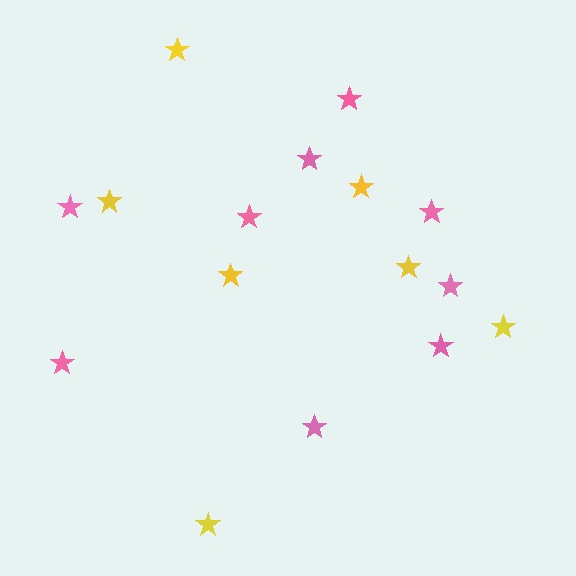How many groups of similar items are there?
There are 2 groups: one group of pink stars (9) and one group of yellow stars (7).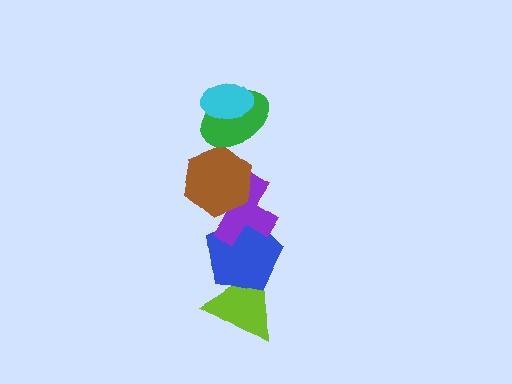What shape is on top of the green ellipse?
The cyan ellipse is on top of the green ellipse.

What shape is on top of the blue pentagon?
The purple cross is on top of the blue pentagon.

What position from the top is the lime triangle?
The lime triangle is 6th from the top.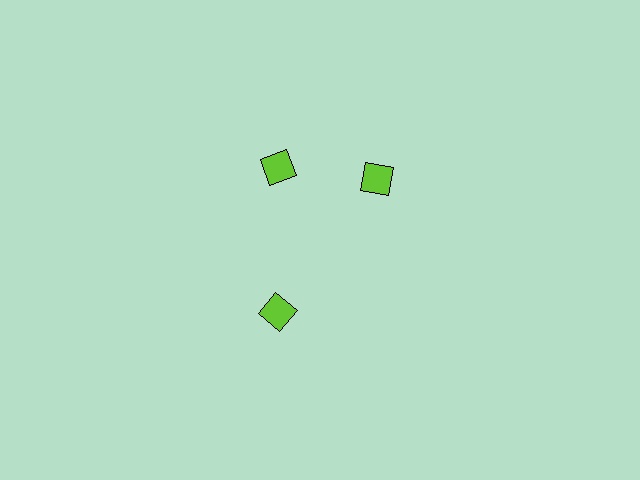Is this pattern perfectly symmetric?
No. The 3 lime diamonds are arranged in a ring, but one element near the 3 o'clock position is rotated out of alignment along the ring, breaking the 3-fold rotational symmetry.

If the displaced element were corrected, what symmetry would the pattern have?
It would have 3-fold rotational symmetry — the pattern would map onto itself every 120 degrees.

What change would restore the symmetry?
The symmetry would be restored by rotating it back into even spacing with its neighbors so that all 3 diamonds sit at equal angles and equal distance from the center.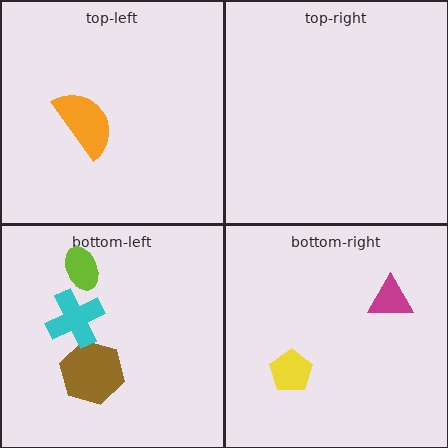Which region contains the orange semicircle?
The top-left region.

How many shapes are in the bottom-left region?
3.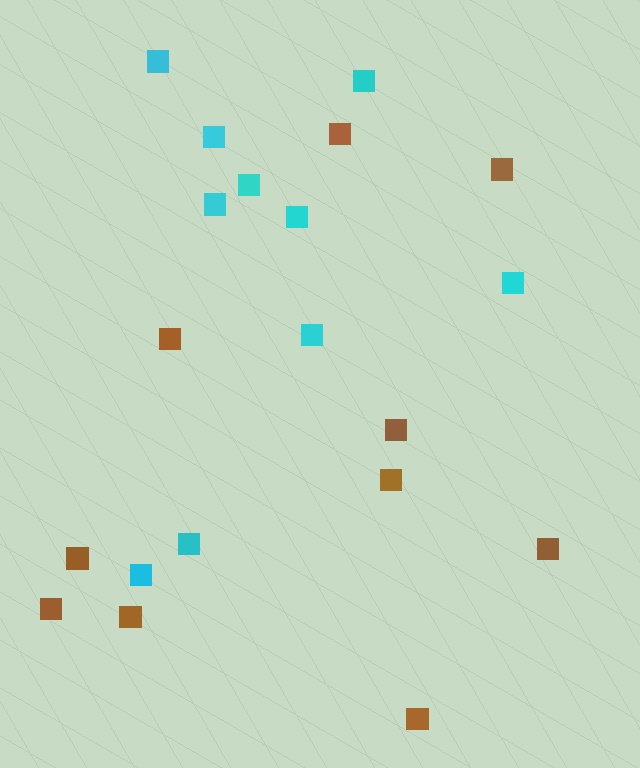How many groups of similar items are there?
There are 2 groups: one group of cyan squares (10) and one group of brown squares (10).